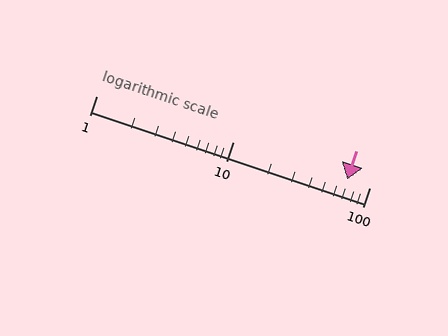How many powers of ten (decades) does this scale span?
The scale spans 2 decades, from 1 to 100.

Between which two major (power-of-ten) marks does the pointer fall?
The pointer is between 10 and 100.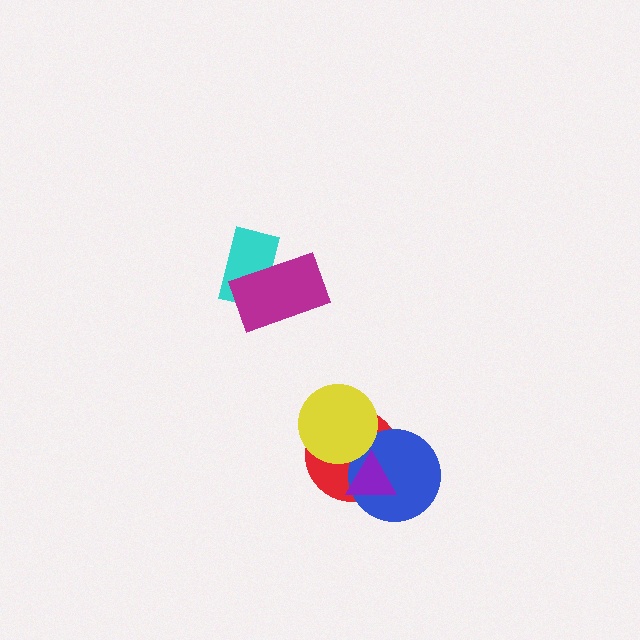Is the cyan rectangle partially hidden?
Yes, it is partially covered by another shape.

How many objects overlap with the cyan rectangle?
1 object overlaps with the cyan rectangle.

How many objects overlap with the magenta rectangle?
1 object overlaps with the magenta rectangle.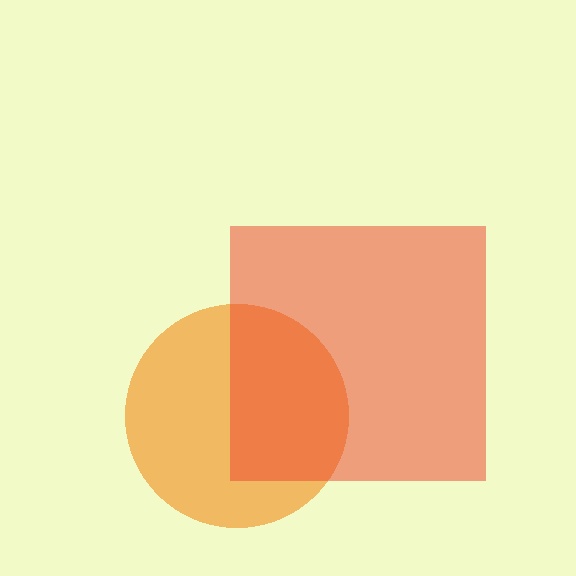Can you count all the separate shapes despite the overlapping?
Yes, there are 2 separate shapes.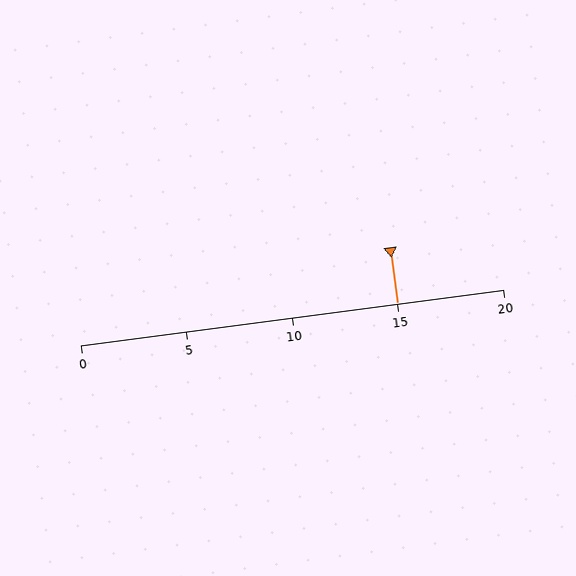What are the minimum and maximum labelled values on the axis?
The axis runs from 0 to 20.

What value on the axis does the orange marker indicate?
The marker indicates approximately 15.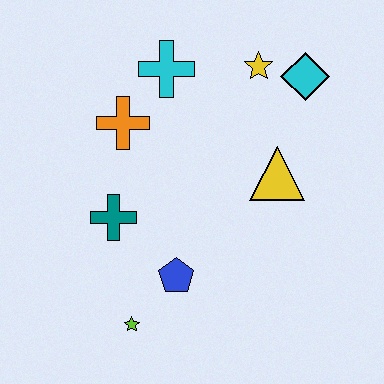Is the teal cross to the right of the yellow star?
No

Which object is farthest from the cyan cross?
The lime star is farthest from the cyan cross.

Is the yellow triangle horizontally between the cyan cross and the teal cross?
No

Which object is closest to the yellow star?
The cyan diamond is closest to the yellow star.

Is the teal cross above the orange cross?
No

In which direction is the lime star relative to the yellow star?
The lime star is below the yellow star.